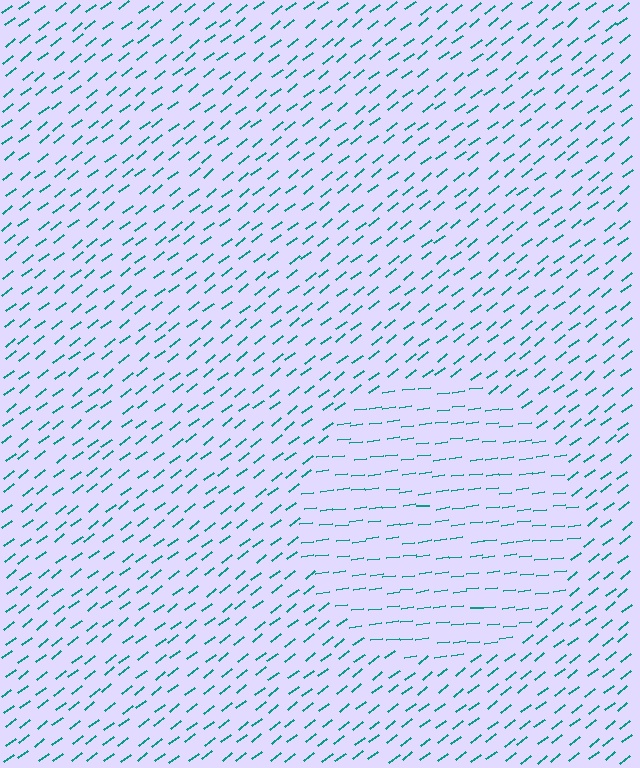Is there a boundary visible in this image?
Yes, there is a texture boundary formed by a change in line orientation.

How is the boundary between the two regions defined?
The boundary is defined purely by a change in line orientation (approximately 31 degrees difference). All lines are the same color and thickness.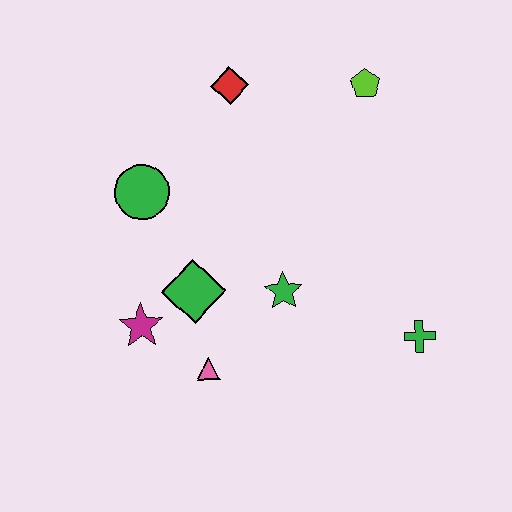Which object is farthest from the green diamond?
The lime pentagon is farthest from the green diamond.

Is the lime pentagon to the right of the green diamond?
Yes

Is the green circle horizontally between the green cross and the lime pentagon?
No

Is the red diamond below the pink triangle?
No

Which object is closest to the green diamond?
The magenta star is closest to the green diamond.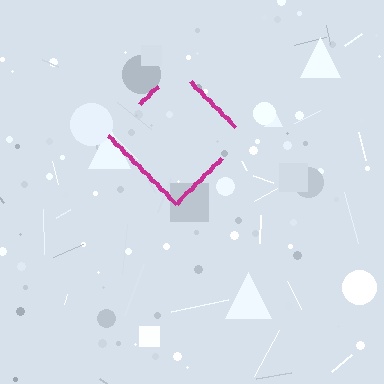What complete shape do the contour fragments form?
The contour fragments form a diamond.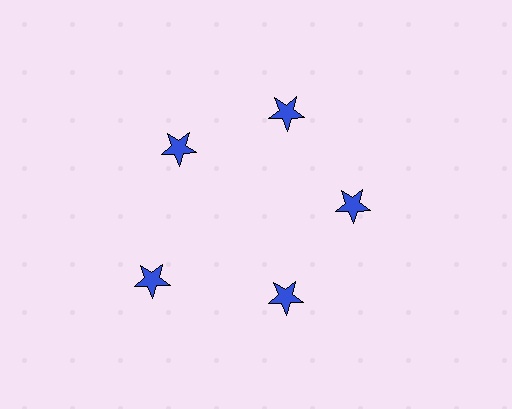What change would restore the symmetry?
The symmetry would be restored by moving it inward, back onto the ring so that all 5 stars sit at equal angles and equal distance from the center.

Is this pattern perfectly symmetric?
No. The 5 blue stars are arranged in a ring, but one element near the 8 o'clock position is pushed outward from the center, breaking the 5-fold rotational symmetry.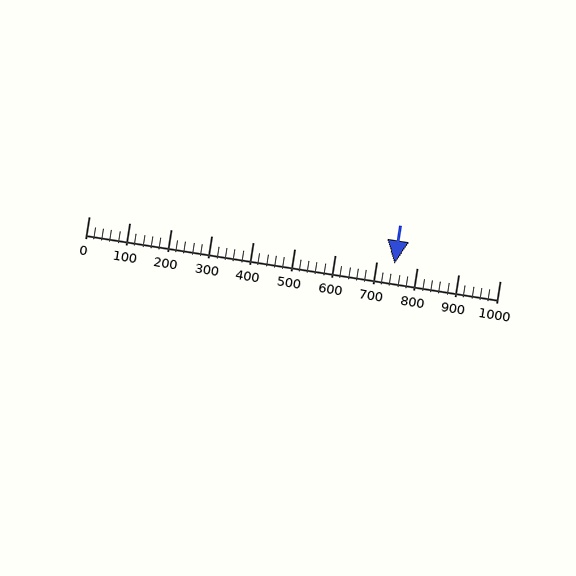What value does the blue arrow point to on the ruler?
The blue arrow points to approximately 743.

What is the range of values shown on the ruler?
The ruler shows values from 0 to 1000.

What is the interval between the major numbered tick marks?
The major tick marks are spaced 100 units apart.